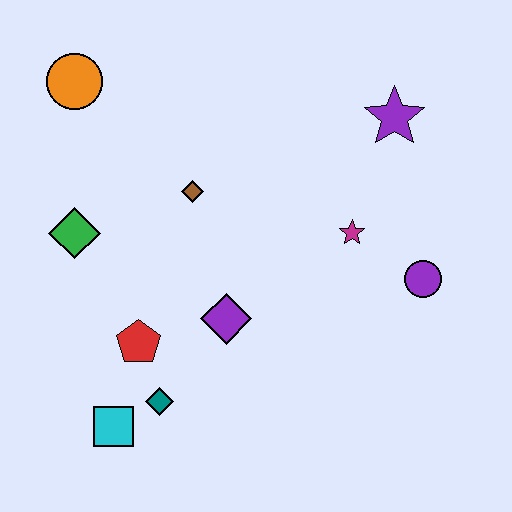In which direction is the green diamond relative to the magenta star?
The green diamond is to the left of the magenta star.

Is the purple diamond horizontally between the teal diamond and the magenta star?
Yes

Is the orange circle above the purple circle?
Yes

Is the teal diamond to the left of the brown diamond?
Yes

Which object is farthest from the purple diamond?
The orange circle is farthest from the purple diamond.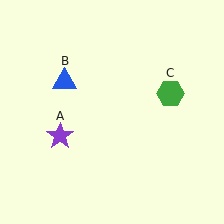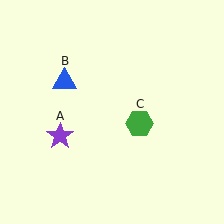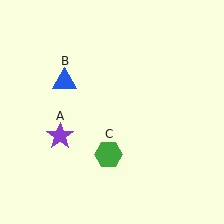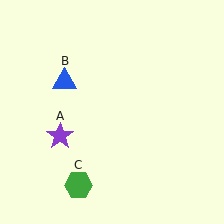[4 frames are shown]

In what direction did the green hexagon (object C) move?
The green hexagon (object C) moved down and to the left.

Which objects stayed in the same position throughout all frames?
Purple star (object A) and blue triangle (object B) remained stationary.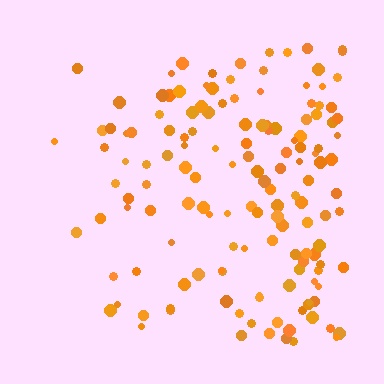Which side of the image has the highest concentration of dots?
The right.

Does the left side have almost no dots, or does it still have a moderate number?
Still a moderate number, just noticeably fewer than the right.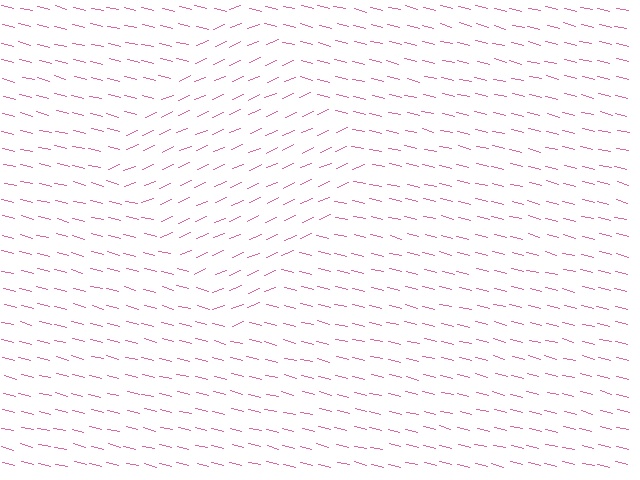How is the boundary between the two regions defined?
The boundary is defined purely by a change in line orientation (approximately 37 degrees difference). All lines are the same color and thickness.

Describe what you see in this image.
The image is filled with small pink line segments. A diamond region in the image has lines oriented differently from the surrounding lines, creating a visible texture boundary.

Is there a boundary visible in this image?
Yes, there is a texture boundary formed by a change in line orientation.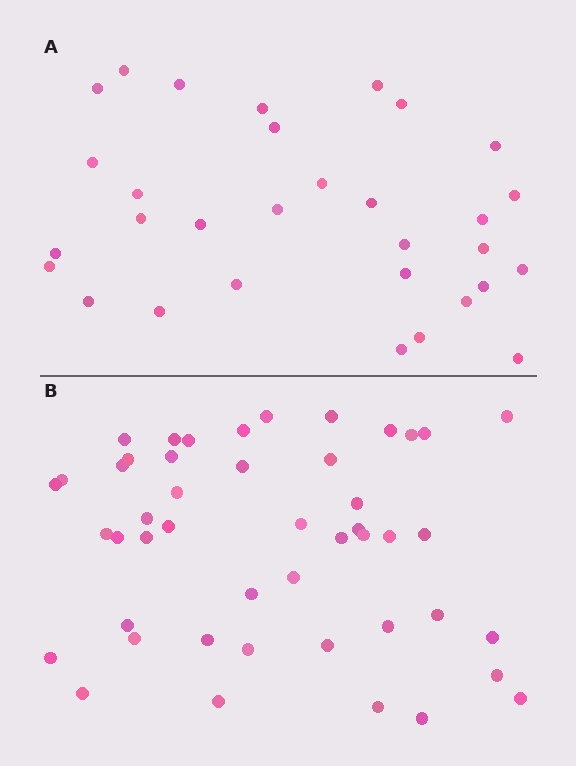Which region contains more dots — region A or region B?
Region B (the bottom region) has more dots.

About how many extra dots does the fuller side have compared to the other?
Region B has approximately 15 more dots than region A.